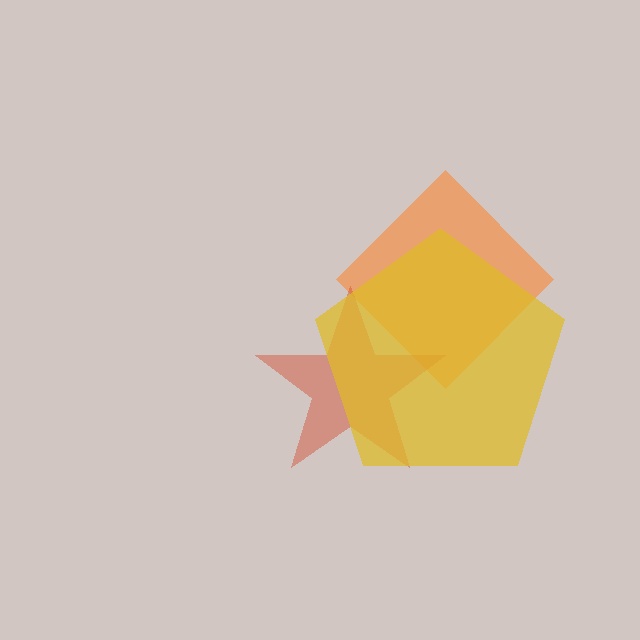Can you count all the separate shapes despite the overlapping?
Yes, there are 3 separate shapes.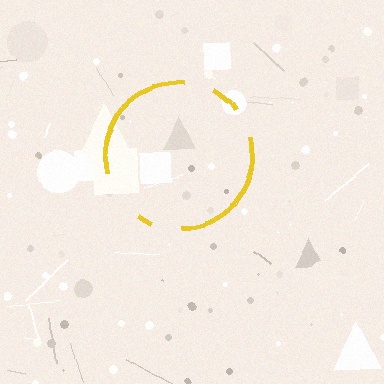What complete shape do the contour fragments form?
The contour fragments form a circle.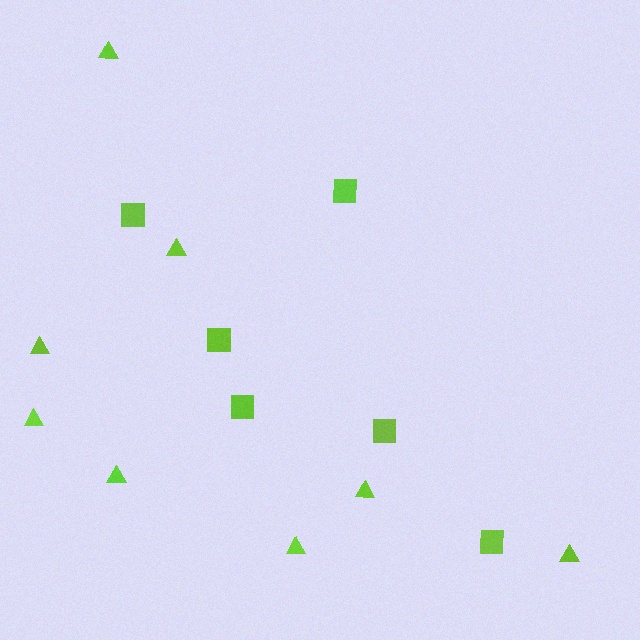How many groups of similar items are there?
There are 2 groups: one group of squares (6) and one group of triangles (8).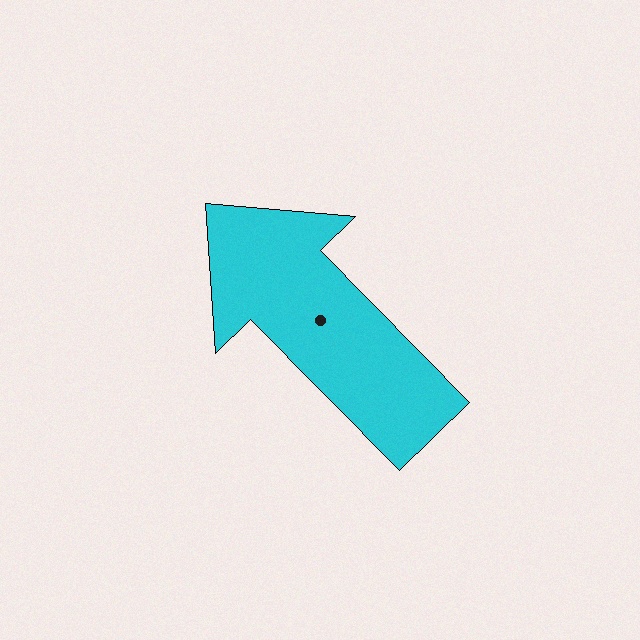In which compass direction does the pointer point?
Northwest.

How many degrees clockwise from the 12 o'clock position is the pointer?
Approximately 315 degrees.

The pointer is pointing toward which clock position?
Roughly 11 o'clock.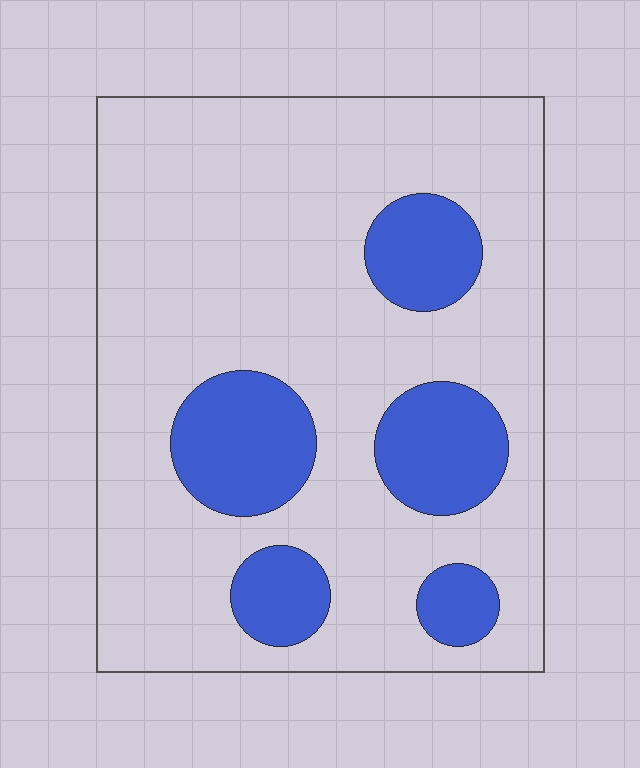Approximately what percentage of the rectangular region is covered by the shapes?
Approximately 20%.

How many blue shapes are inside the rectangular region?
5.